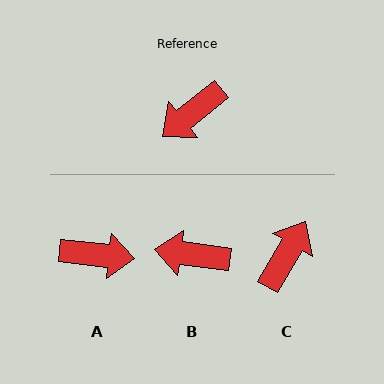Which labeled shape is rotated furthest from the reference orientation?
C, about 159 degrees away.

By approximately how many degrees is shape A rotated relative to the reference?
Approximately 135 degrees counter-clockwise.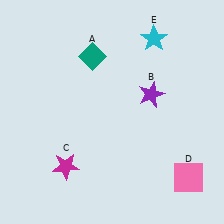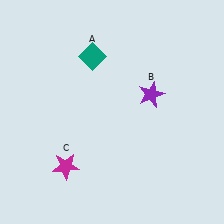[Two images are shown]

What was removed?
The cyan star (E), the pink square (D) were removed in Image 2.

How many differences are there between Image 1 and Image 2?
There are 2 differences between the two images.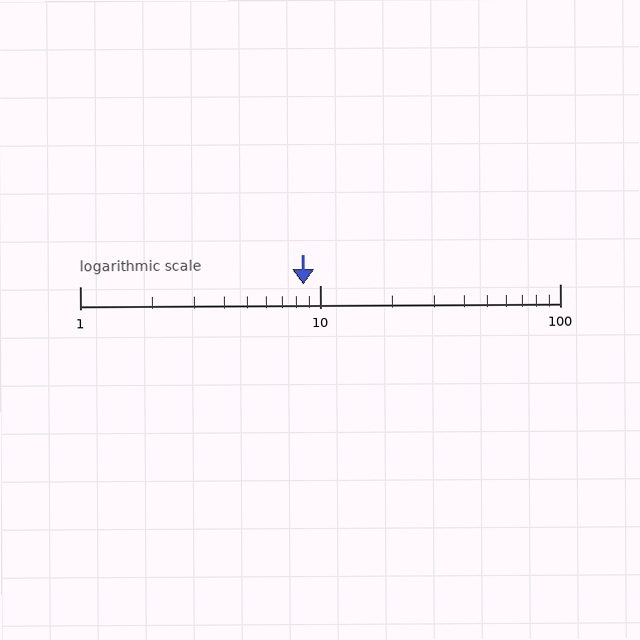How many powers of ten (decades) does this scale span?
The scale spans 2 decades, from 1 to 100.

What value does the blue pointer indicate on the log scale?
The pointer indicates approximately 8.5.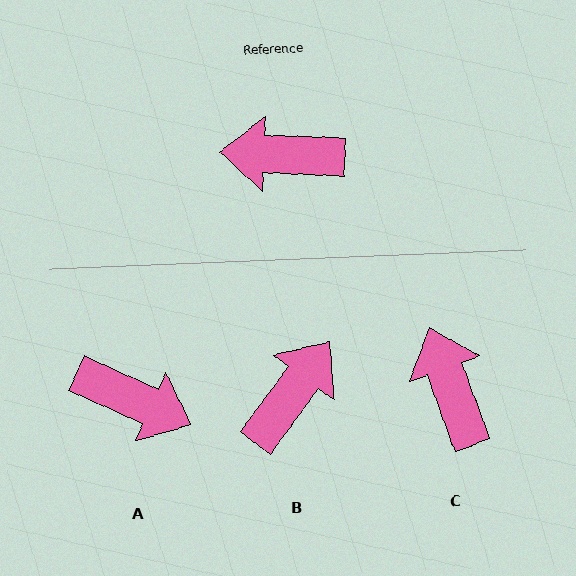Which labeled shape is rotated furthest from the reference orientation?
A, about 158 degrees away.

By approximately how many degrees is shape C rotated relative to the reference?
Approximately 68 degrees clockwise.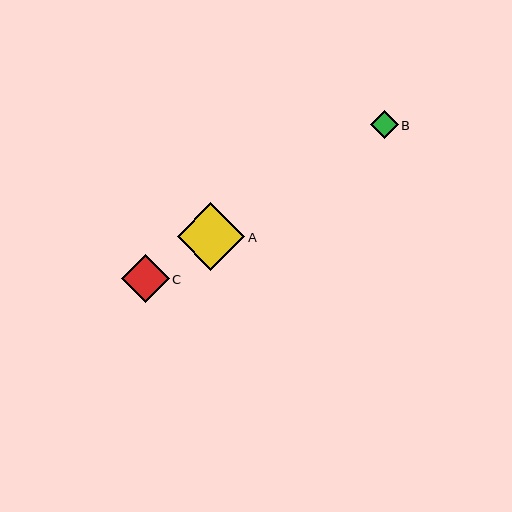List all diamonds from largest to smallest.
From largest to smallest: A, C, B.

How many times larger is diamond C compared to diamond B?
Diamond C is approximately 1.7 times the size of diamond B.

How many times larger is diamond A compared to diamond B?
Diamond A is approximately 2.4 times the size of diamond B.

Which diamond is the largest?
Diamond A is the largest with a size of approximately 68 pixels.